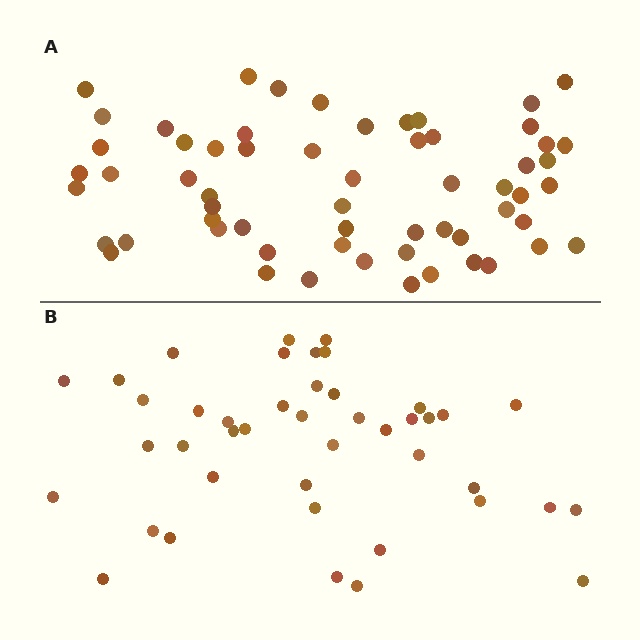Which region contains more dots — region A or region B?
Region A (the top region) has more dots.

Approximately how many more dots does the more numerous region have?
Region A has approximately 15 more dots than region B.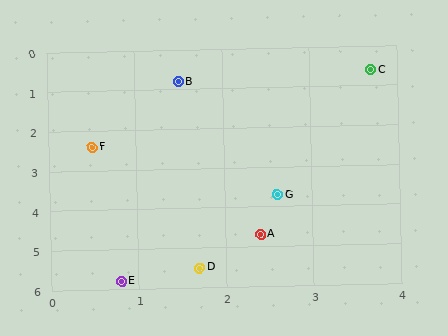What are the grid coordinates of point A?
Point A is at approximately (2.4, 4.7).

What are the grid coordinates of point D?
Point D is at approximately (1.7, 5.5).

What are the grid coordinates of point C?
Point C is at approximately (3.7, 0.6).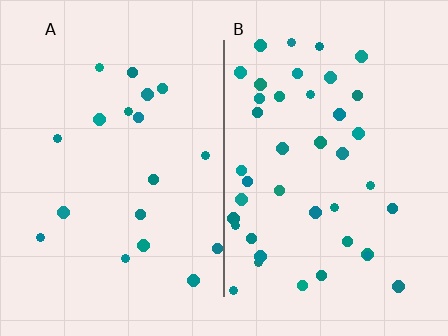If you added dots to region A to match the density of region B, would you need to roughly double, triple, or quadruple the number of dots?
Approximately double.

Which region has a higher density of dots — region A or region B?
B (the right).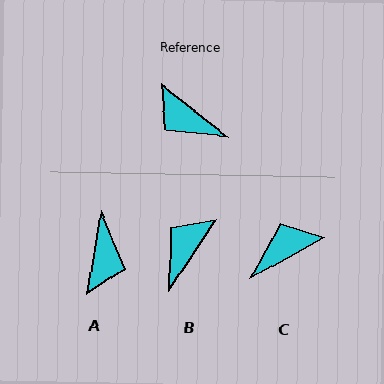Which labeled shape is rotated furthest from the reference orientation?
A, about 118 degrees away.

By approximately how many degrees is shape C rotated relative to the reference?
Approximately 113 degrees clockwise.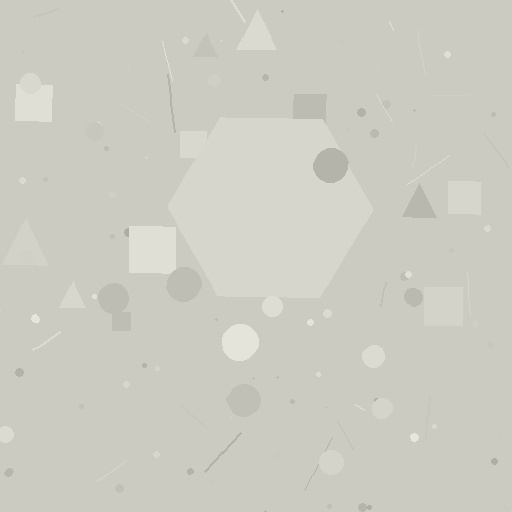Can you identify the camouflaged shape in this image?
The camouflaged shape is a hexagon.